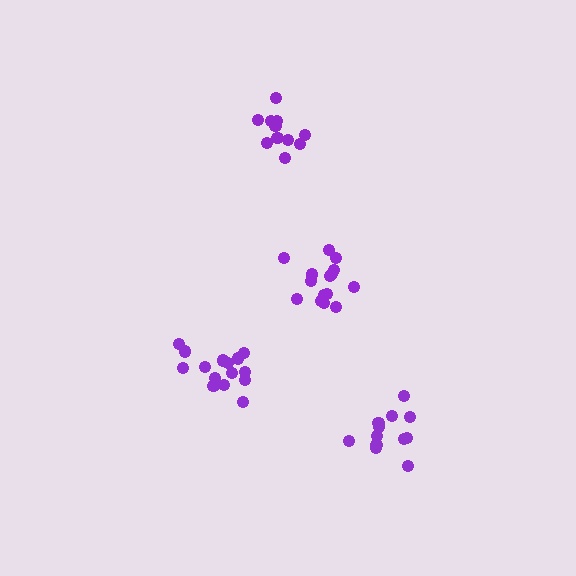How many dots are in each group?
Group 1: 12 dots, Group 2: 15 dots, Group 3: 12 dots, Group 4: 15 dots (54 total).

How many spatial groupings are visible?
There are 4 spatial groupings.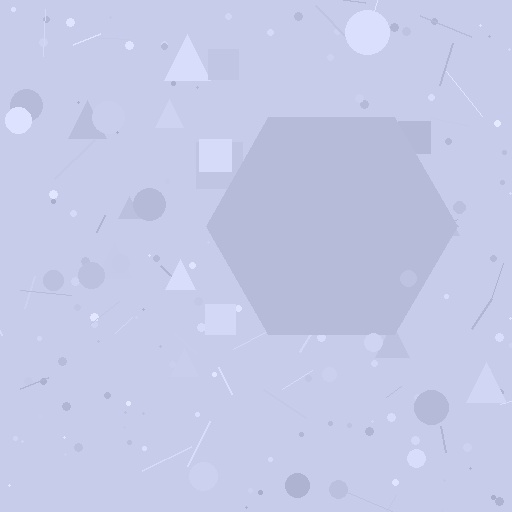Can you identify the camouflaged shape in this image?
The camouflaged shape is a hexagon.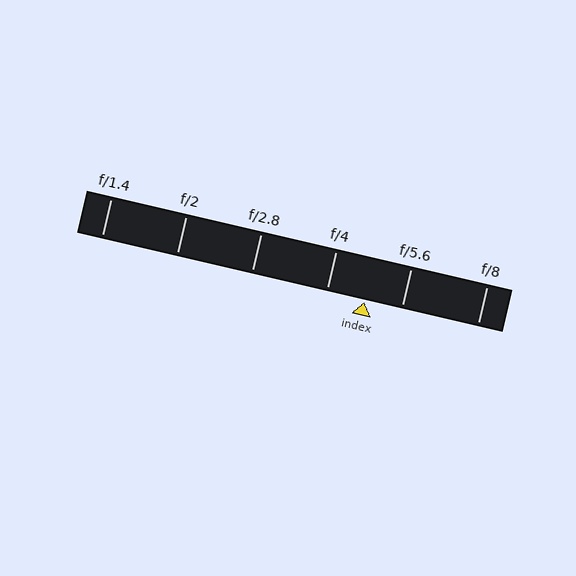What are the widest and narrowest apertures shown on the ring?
The widest aperture shown is f/1.4 and the narrowest is f/8.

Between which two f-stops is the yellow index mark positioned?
The index mark is between f/4 and f/5.6.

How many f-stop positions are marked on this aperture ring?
There are 6 f-stop positions marked.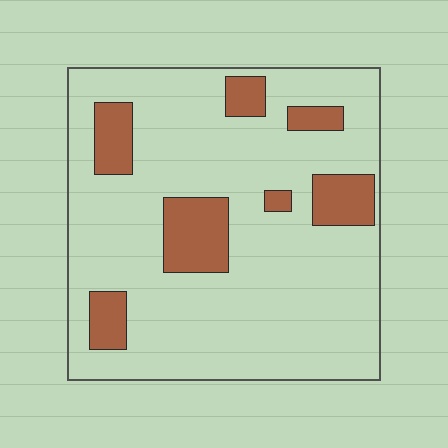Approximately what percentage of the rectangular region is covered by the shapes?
Approximately 15%.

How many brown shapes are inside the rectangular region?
7.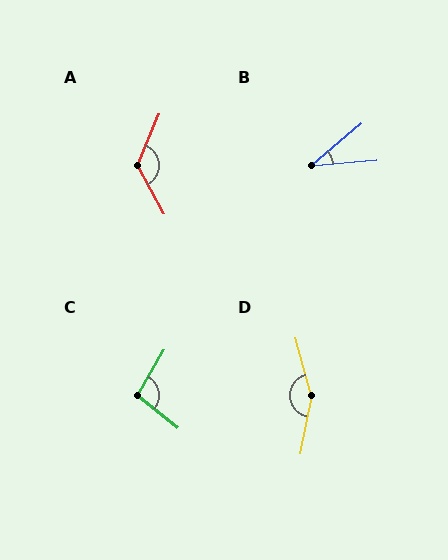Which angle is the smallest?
B, at approximately 36 degrees.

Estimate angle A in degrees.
Approximately 129 degrees.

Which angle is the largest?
D, at approximately 153 degrees.